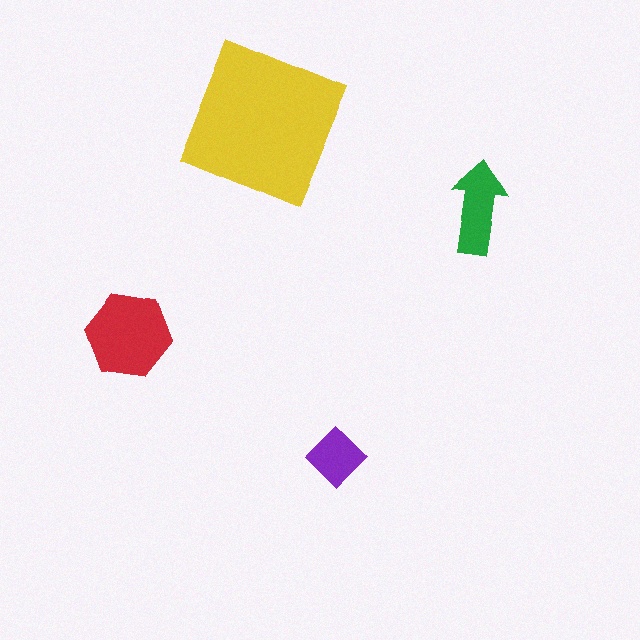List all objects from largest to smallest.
The yellow square, the red hexagon, the green arrow, the purple diamond.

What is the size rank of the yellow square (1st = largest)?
1st.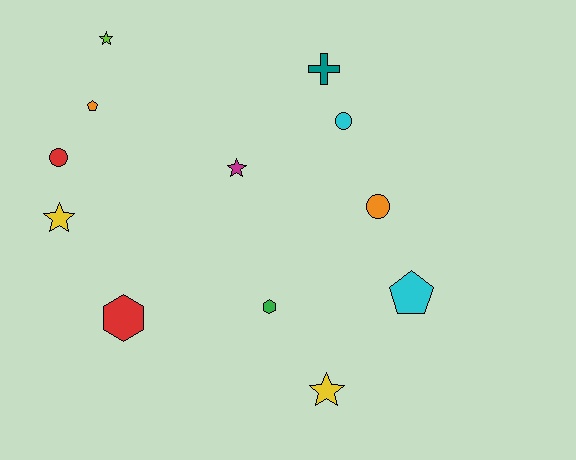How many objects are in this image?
There are 12 objects.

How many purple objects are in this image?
There are no purple objects.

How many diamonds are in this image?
There are no diamonds.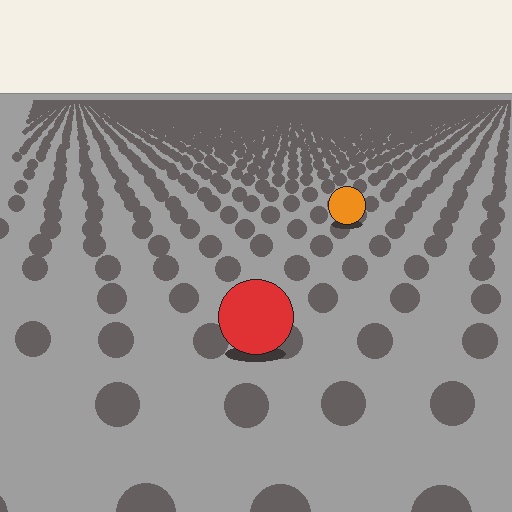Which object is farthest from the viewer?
The orange circle is farthest from the viewer. It appears smaller and the ground texture around it is denser.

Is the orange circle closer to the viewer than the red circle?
No. The red circle is closer — you can tell from the texture gradient: the ground texture is coarser near it.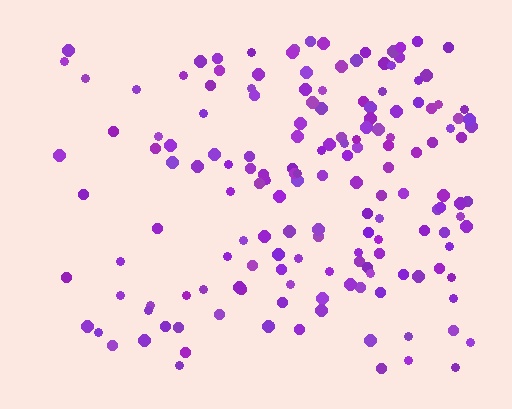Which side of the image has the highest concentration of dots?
The right.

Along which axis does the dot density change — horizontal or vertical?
Horizontal.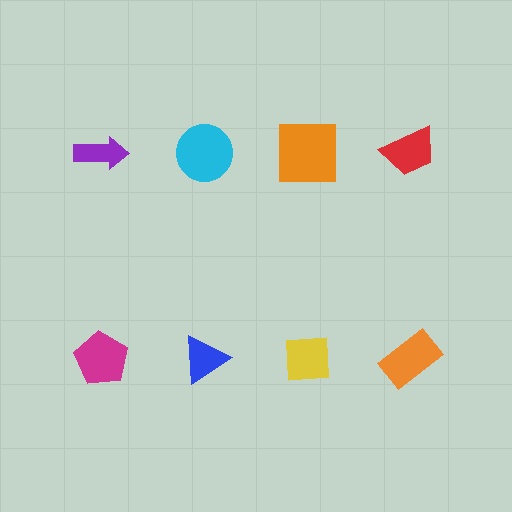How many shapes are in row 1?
4 shapes.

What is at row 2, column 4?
An orange rectangle.